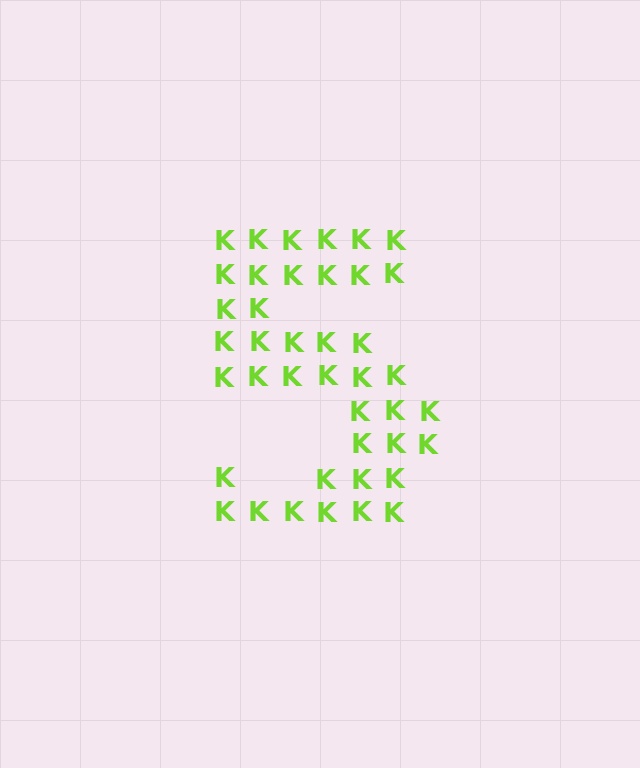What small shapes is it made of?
It is made of small letter K's.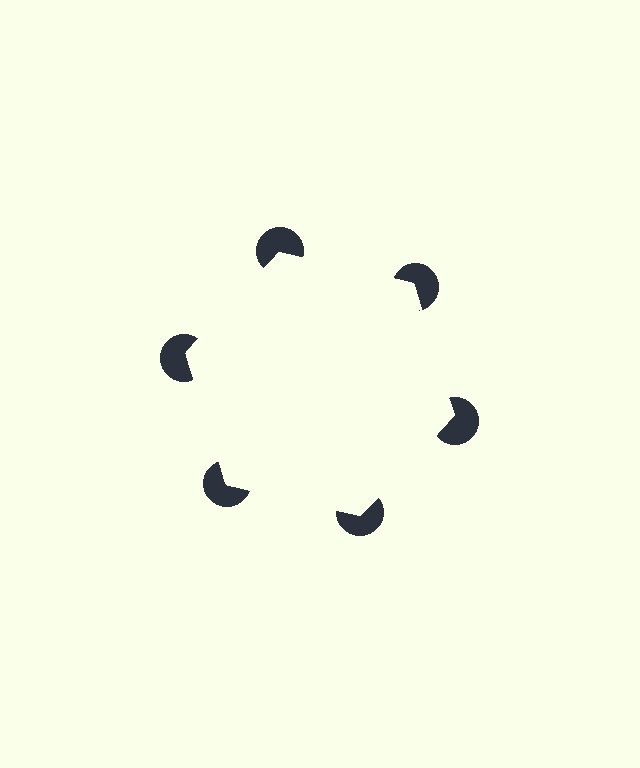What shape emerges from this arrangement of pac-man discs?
An illusory hexagon — its edges are inferred from the aligned wedge cuts in the pac-man discs, not physically drawn.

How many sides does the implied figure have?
6 sides.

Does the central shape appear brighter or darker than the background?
It typically appears slightly brighter than the background, even though no actual brightness change is drawn.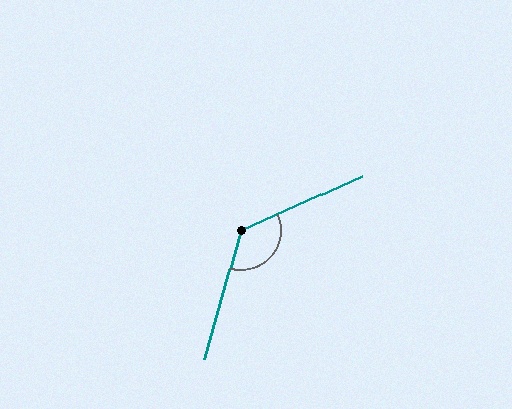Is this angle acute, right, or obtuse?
It is obtuse.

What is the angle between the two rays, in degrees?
Approximately 130 degrees.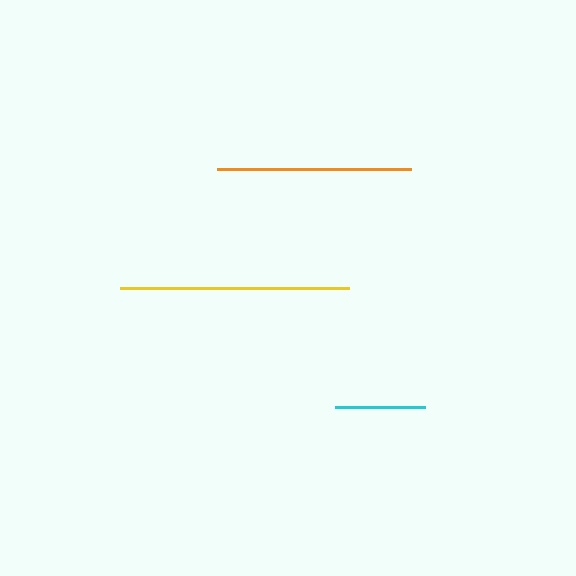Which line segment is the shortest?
The cyan line is the shortest at approximately 91 pixels.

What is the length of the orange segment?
The orange segment is approximately 194 pixels long.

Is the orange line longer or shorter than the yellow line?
The yellow line is longer than the orange line.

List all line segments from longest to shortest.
From longest to shortest: yellow, orange, cyan.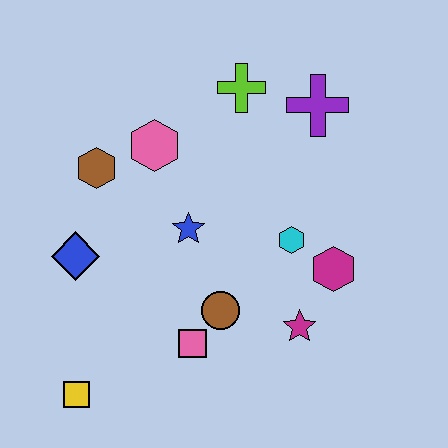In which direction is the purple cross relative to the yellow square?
The purple cross is above the yellow square.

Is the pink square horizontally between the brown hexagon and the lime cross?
Yes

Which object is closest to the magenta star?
The magenta hexagon is closest to the magenta star.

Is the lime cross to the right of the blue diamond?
Yes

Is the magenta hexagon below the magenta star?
No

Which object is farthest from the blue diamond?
The purple cross is farthest from the blue diamond.